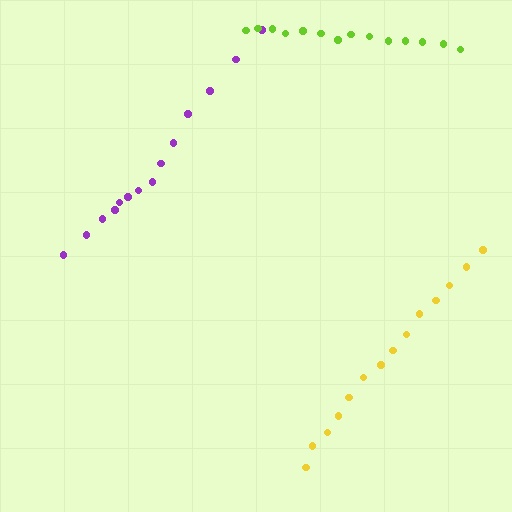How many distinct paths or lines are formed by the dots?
There are 3 distinct paths.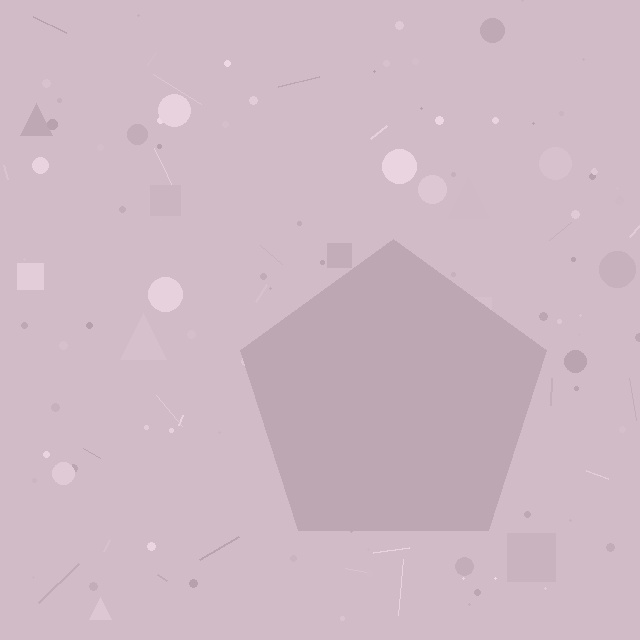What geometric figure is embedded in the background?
A pentagon is embedded in the background.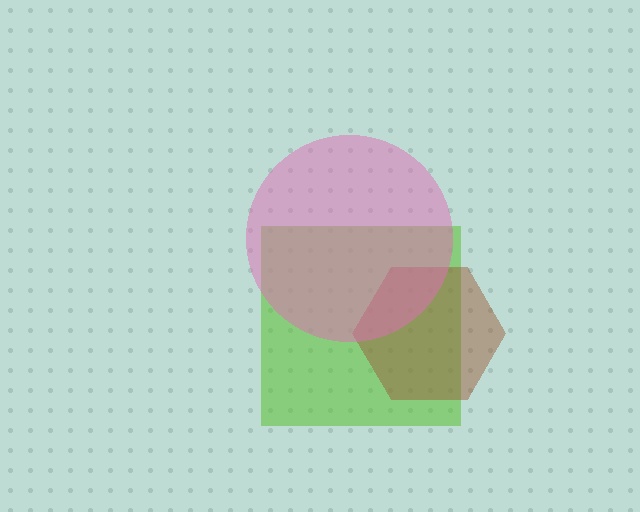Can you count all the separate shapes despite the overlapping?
Yes, there are 3 separate shapes.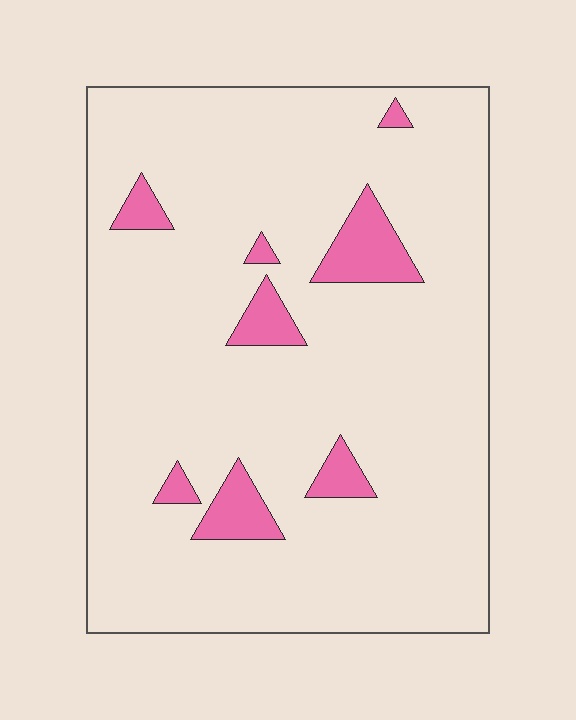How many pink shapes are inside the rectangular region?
8.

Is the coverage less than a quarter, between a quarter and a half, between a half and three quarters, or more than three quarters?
Less than a quarter.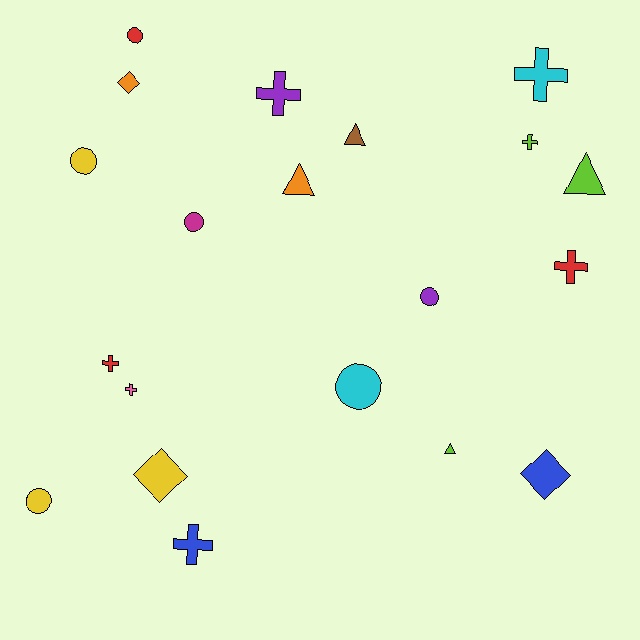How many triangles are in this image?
There are 4 triangles.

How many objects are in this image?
There are 20 objects.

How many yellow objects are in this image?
There are 3 yellow objects.